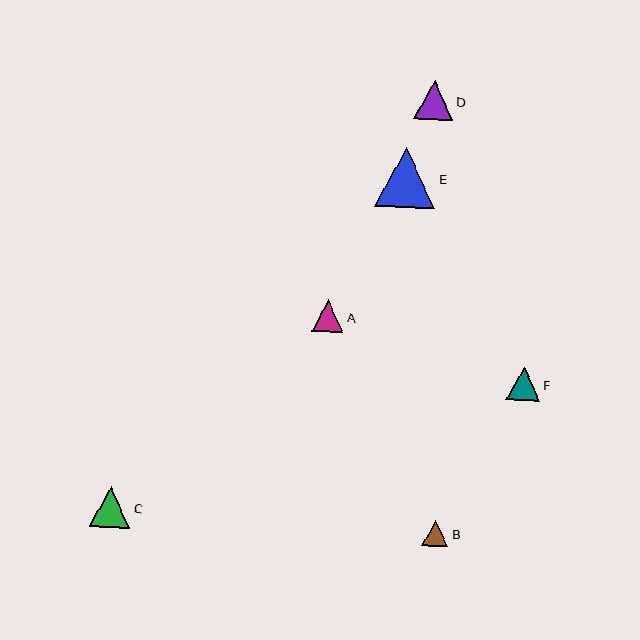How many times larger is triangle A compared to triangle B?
Triangle A is approximately 1.2 times the size of triangle B.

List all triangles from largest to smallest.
From largest to smallest: E, C, D, F, A, B.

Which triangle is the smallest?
Triangle B is the smallest with a size of approximately 26 pixels.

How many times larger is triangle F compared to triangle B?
Triangle F is approximately 1.3 times the size of triangle B.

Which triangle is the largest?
Triangle E is the largest with a size of approximately 60 pixels.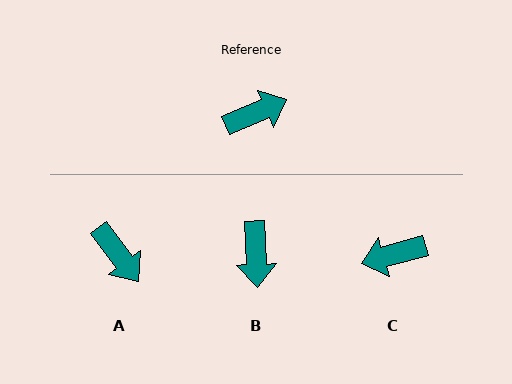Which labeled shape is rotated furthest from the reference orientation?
C, about 172 degrees away.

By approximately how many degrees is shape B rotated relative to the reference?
Approximately 111 degrees clockwise.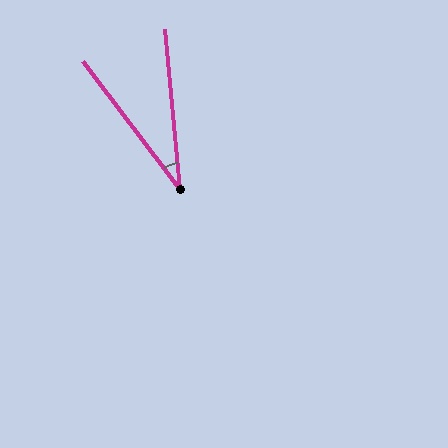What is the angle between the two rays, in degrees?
Approximately 32 degrees.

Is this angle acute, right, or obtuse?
It is acute.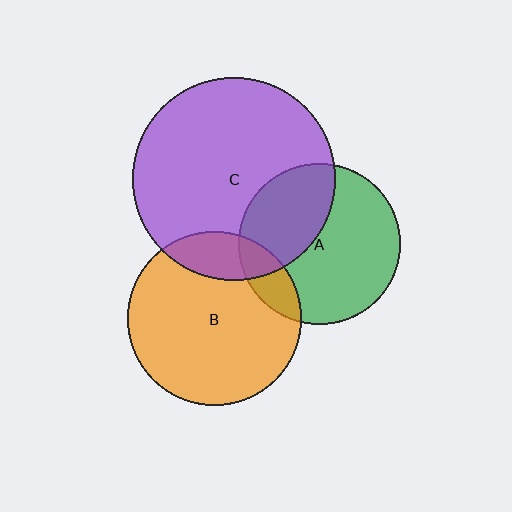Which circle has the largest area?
Circle C (purple).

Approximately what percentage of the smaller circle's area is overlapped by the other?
Approximately 15%.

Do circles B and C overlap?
Yes.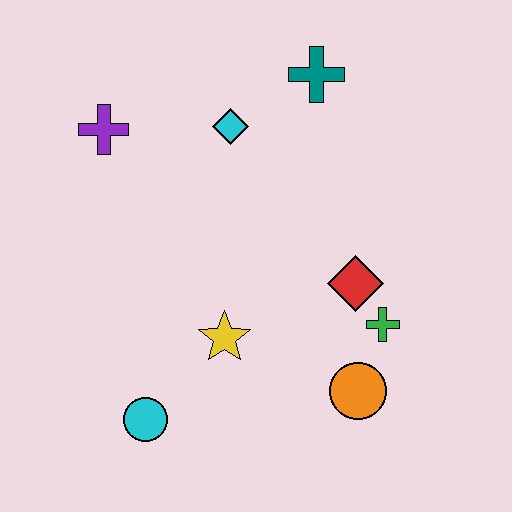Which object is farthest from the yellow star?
The teal cross is farthest from the yellow star.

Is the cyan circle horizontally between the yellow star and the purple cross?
Yes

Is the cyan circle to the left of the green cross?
Yes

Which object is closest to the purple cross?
The cyan diamond is closest to the purple cross.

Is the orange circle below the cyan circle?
No